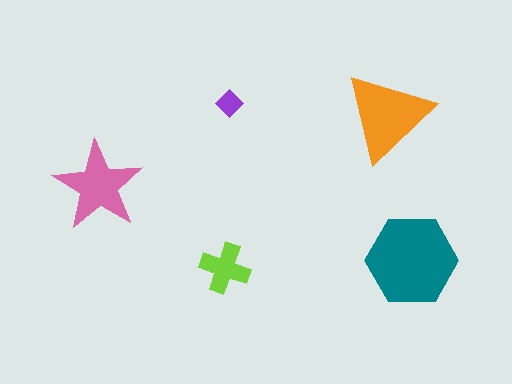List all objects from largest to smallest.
The teal hexagon, the orange triangle, the pink star, the lime cross, the purple diamond.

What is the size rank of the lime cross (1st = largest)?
4th.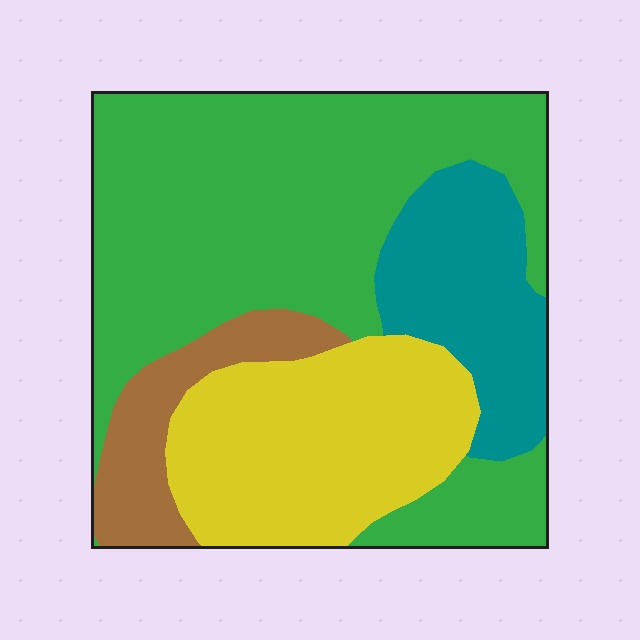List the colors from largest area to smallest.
From largest to smallest: green, yellow, teal, brown.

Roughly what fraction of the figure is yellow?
Yellow covers about 25% of the figure.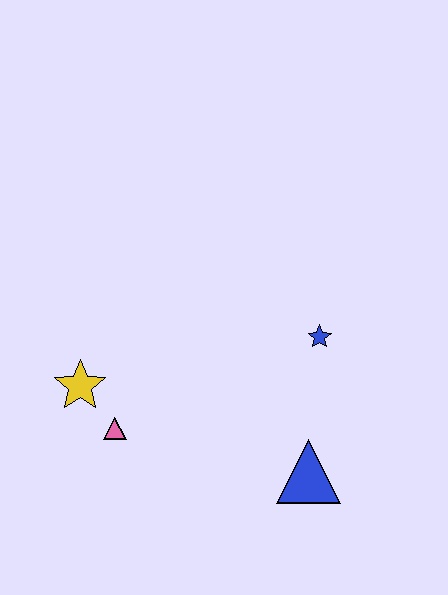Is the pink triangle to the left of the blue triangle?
Yes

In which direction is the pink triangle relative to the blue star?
The pink triangle is to the left of the blue star.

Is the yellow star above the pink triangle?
Yes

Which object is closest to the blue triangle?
The blue star is closest to the blue triangle.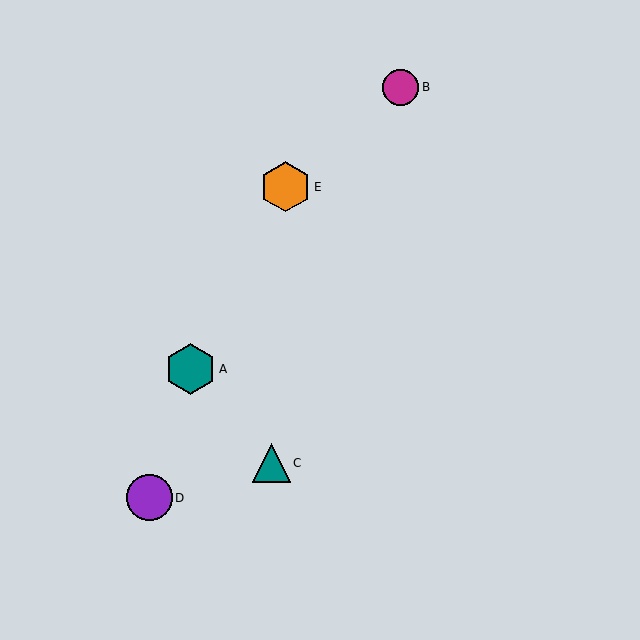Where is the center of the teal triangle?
The center of the teal triangle is at (271, 463).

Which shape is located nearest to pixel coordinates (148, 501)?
The purple circle (labeled D) at (149, 498) is nearest to that location.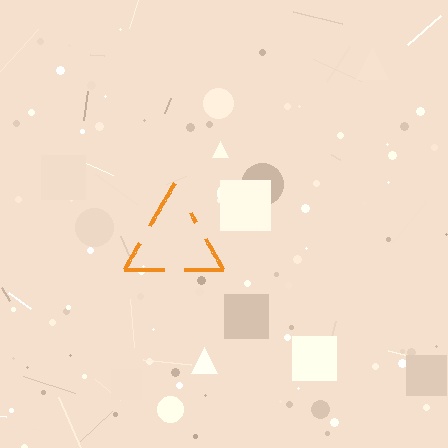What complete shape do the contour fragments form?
The contour fragments form a triangle.